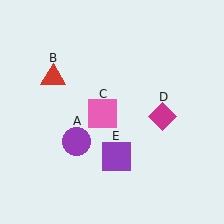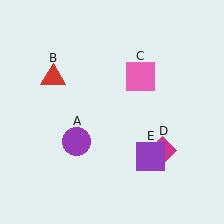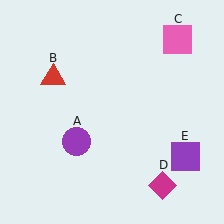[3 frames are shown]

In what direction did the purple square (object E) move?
The purple square (object E) moved right.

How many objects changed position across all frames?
3 objects changed position: pink square (object C), magenta diamond (object D), purple square (object E).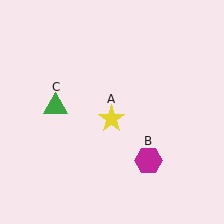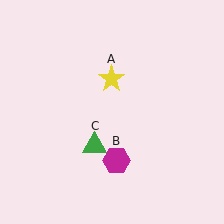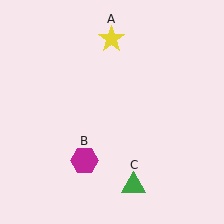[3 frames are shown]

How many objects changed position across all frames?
3 objects changed position: yellow star (object A), magenta hexagon (object B), green triangle (object C).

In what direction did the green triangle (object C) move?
The green triangle (object C) moved down and to the right.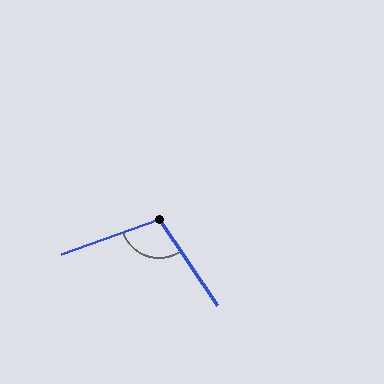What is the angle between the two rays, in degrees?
Approximately 104 degrees.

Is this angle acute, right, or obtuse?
It is obtuse.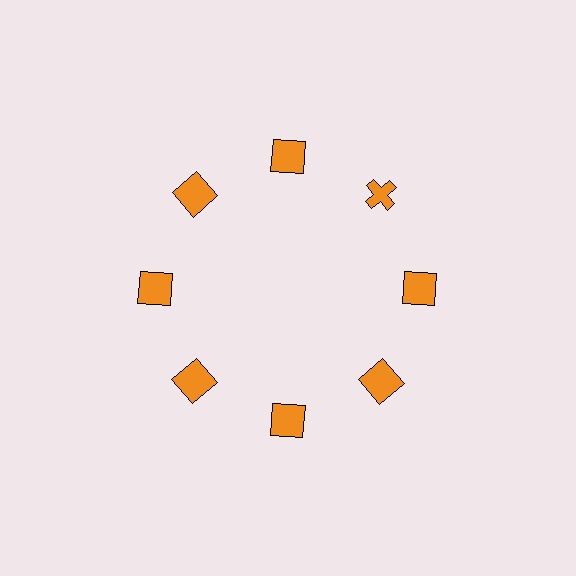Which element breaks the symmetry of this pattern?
The orange cross at roughly the 2 o'clock position breaks the symmetry. All other shapes are orange squares.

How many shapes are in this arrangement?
There are 8 shapes arranged in a ring pattern.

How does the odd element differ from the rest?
It has a different shape: cross instead of square.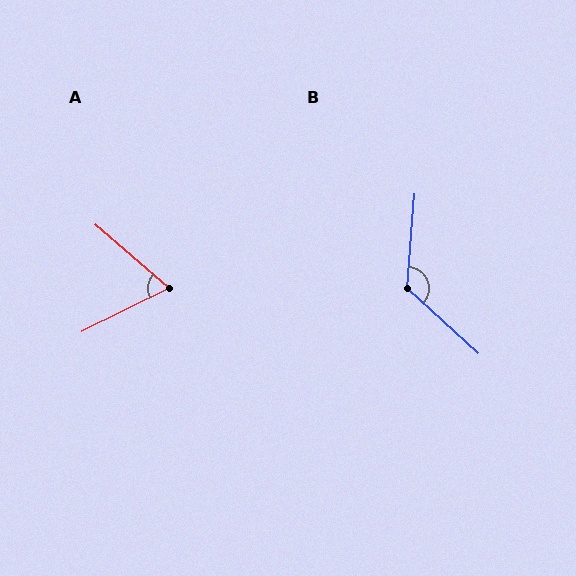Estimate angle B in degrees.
Approximately 128 degrees.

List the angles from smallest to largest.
A (67°), B (128°).